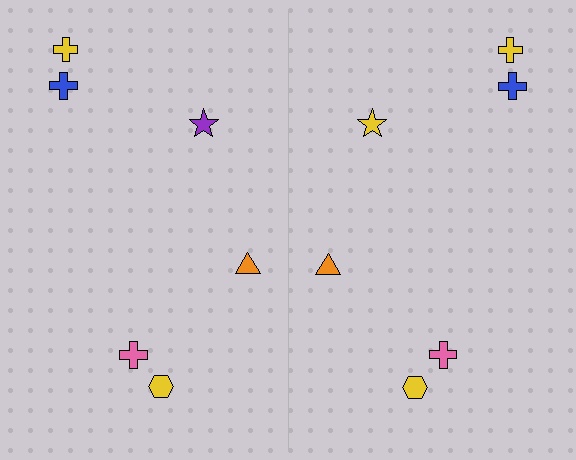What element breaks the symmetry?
The yellow star on the right side breaks the symmetry — its mirror counterpart is purple.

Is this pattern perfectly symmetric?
No, the pattern is not perfectly symmetric. The yellow star on the right side breaks the symmetry — its mirror counterpart is purple.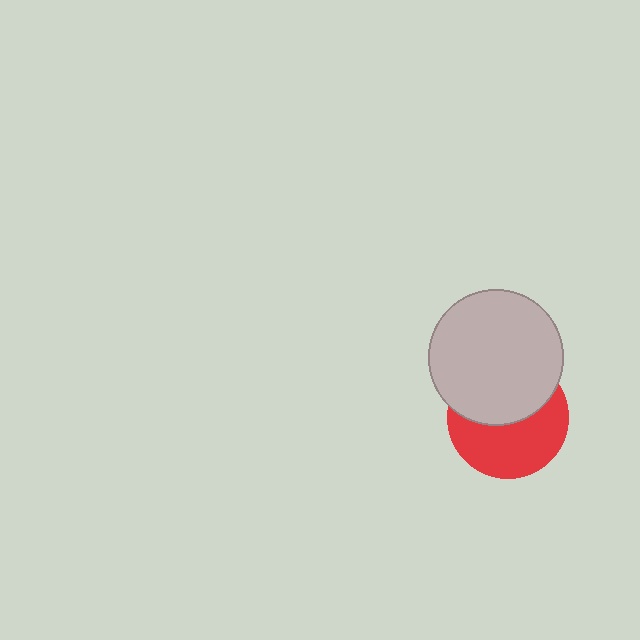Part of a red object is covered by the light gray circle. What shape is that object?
It is a circle.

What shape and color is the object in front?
The object in front is a light gray circle.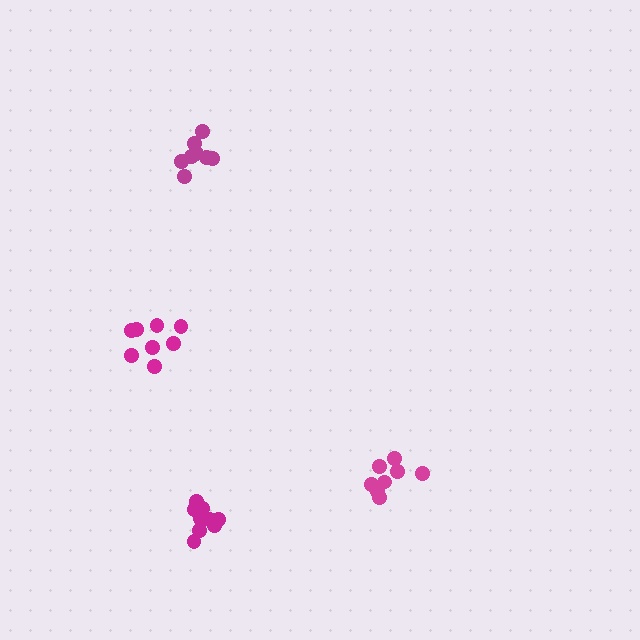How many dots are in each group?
Group 1: 8 dots, Group 2: 11 dots, Group 3: 8 dots, Group 4: 8 dots (35 total).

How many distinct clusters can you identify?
There are 4 distinct clusters.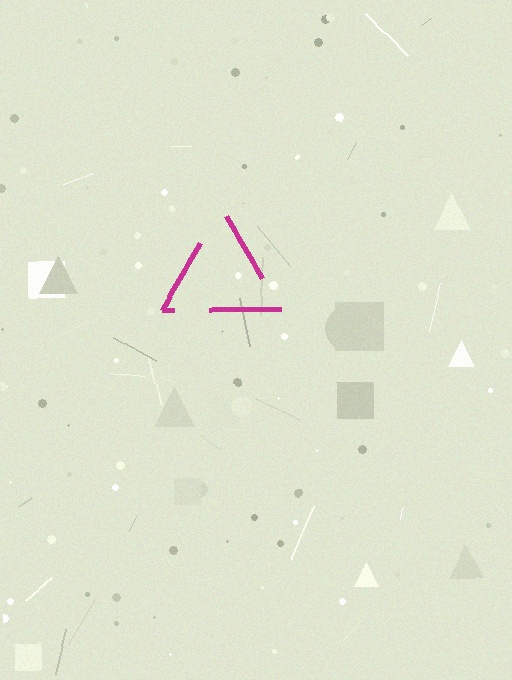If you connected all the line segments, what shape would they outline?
They would outline a triangle.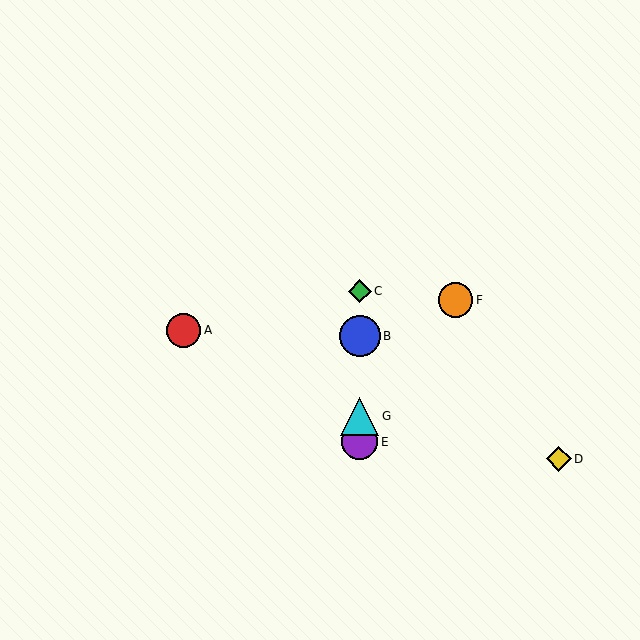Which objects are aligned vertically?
Objects B, C, E, G are aligned vertically.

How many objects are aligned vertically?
4 objects (B, C, E, G) are aligned vertically.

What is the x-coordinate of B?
Object B is at x≈360.